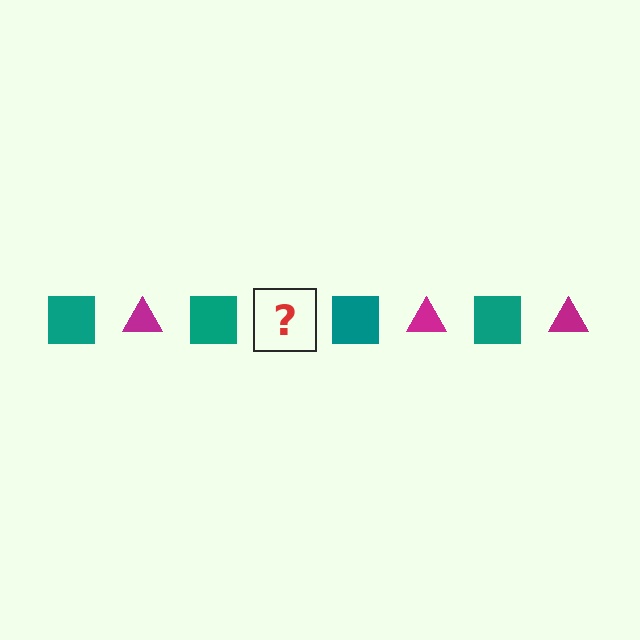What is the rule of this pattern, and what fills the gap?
The rule is that the pattern alternates between teal square and magenta triangle. The gap should be filled with a magenta triangle.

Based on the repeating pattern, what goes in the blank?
The blank should be a magenta triangle.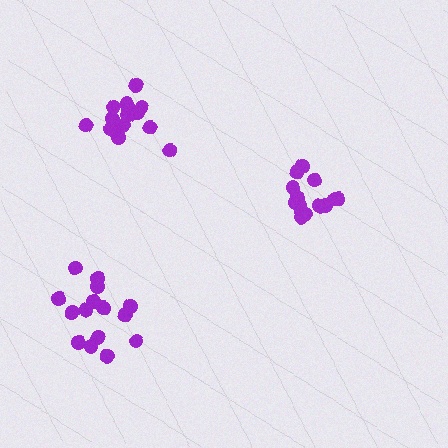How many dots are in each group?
Group 1: 14 dots, Group 2: 15 dots, Group 3: 16 dots (45 total).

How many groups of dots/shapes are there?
There are 3 groups.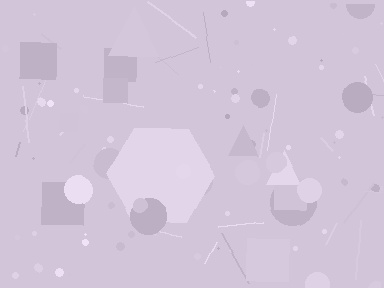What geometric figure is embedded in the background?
A hexagon is embedded in the background.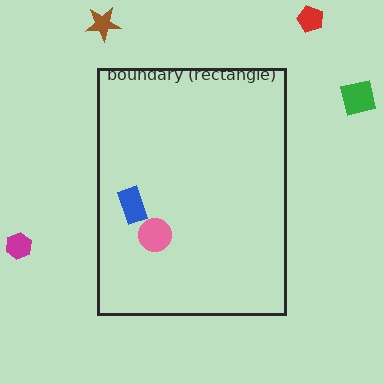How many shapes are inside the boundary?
2 inside, 4 outside.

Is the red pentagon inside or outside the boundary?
Outside.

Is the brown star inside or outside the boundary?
Outside.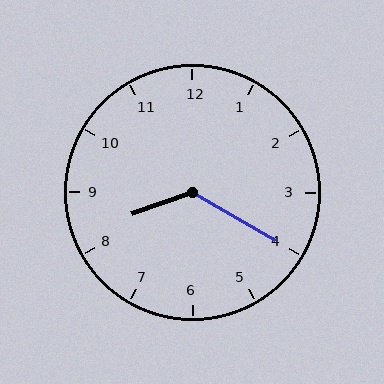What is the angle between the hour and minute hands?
Approximately 130 degrees.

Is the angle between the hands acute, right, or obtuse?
It is obtuse.